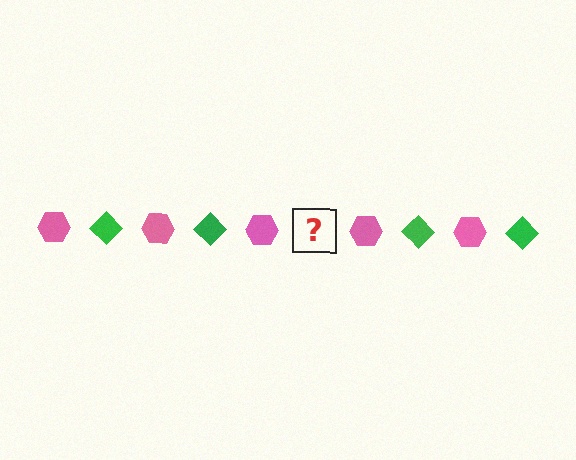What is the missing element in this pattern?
The missing element is a green diamond.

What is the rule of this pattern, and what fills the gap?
The rule is that the pattern alternates between pink hexagon and green diamond. The gap should be filled with a green diamond.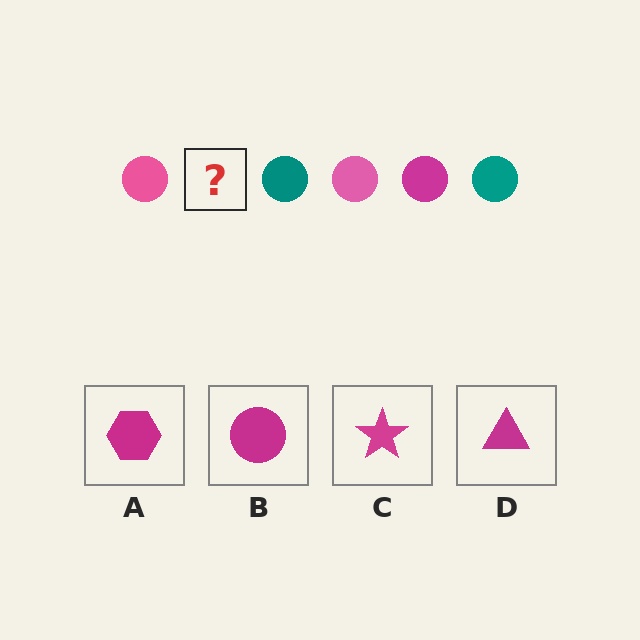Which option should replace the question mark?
Option B.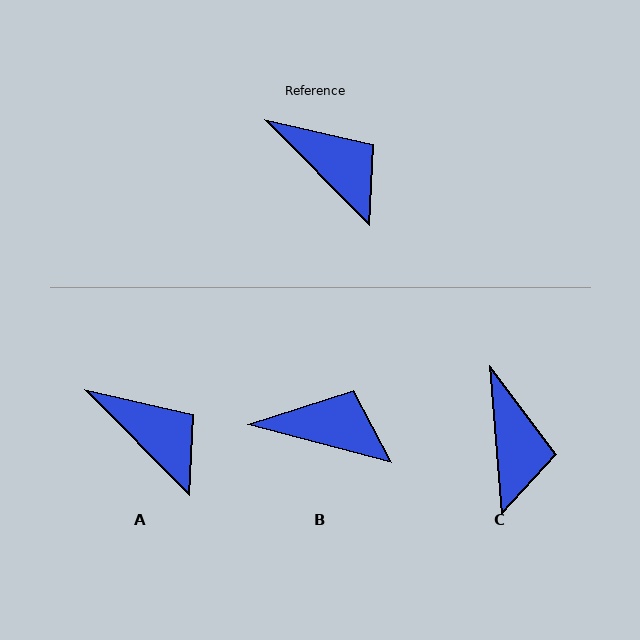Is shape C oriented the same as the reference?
No, it is off by about 40 degrees.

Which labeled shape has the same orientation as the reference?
A.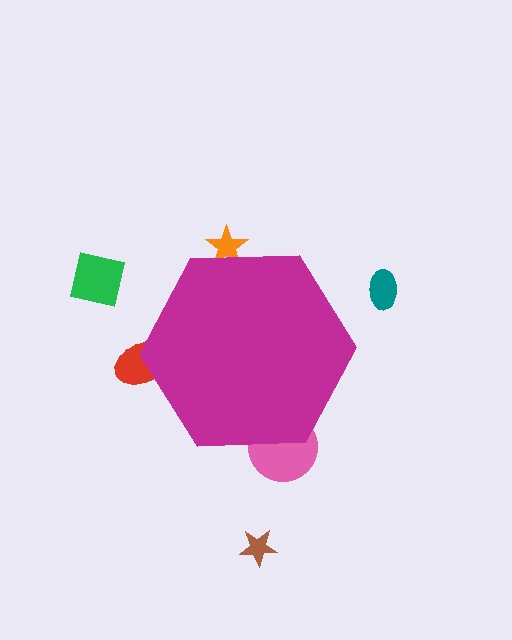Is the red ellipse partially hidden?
Yes, the red ellipse is partially hidden behind the magenta hexagon.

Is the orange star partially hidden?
Yes, the orange star is partially hidden behind the magenta hexagon.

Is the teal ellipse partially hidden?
No, the teal ellipse is fully visible.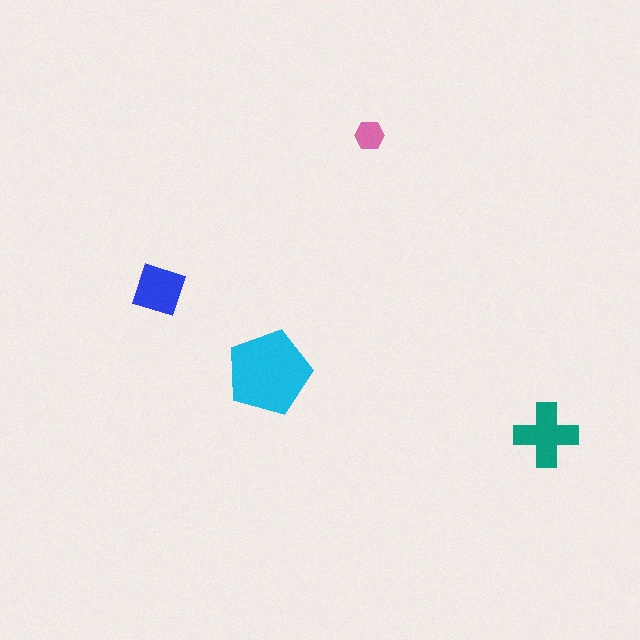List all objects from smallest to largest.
The pink hexagon, the blue diamond, the teal cross, the cyan pentagon.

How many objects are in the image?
There are 4 objects in the image.